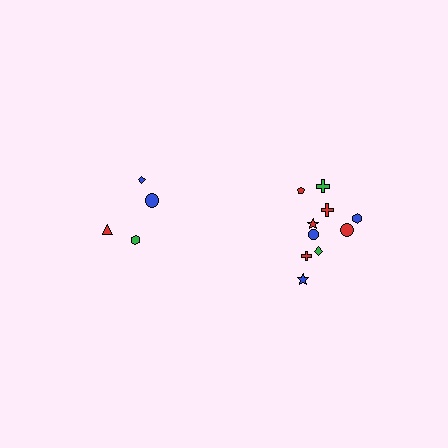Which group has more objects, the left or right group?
The right group.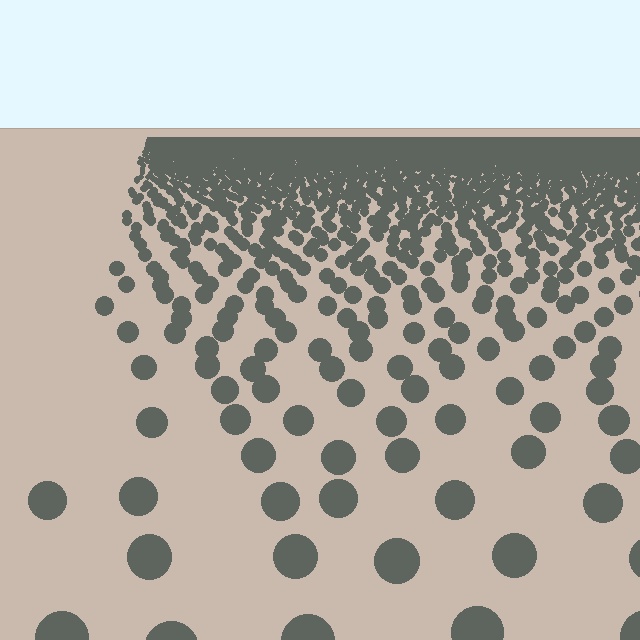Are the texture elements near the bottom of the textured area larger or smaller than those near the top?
Larger. Near the bottom, elements are closer to the viewer and appear at a bigger on-screen size.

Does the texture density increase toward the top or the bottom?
Density increases toward the top.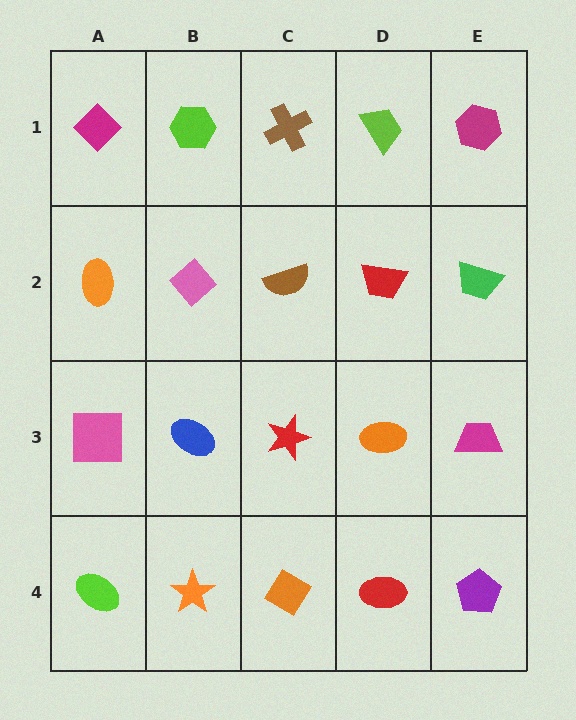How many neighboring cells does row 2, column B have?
4.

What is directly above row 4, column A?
A pink square.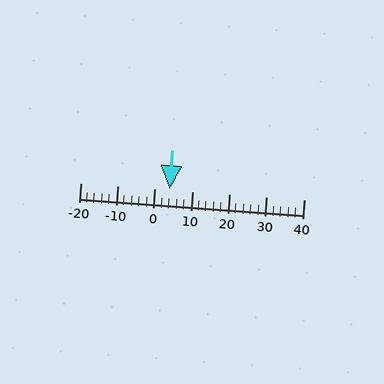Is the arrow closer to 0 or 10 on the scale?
The arrow is closer to 0.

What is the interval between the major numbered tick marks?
The major tick marks are spaced 10 units apart.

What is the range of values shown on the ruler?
The ruler shows values from -20 to 40.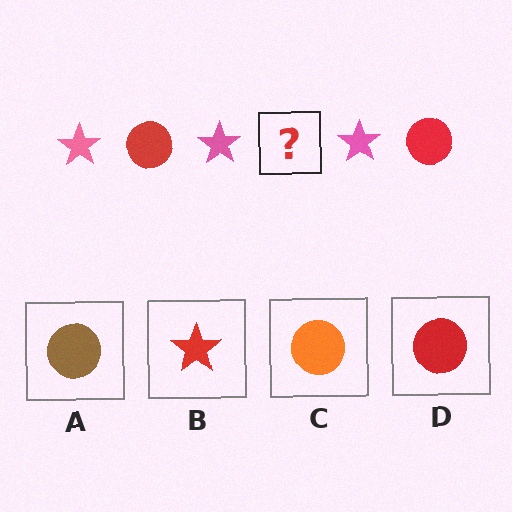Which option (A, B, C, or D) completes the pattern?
D.